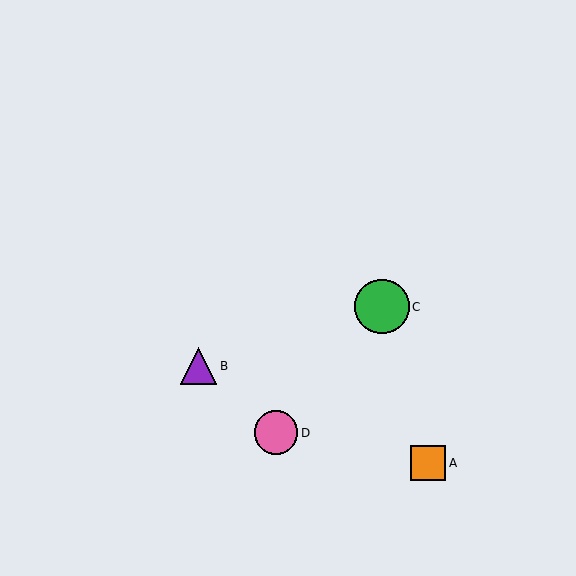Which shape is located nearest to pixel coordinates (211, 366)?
The purple triangle (labeled B) at (198, 366) is nearest to that location.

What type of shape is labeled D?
Shape D is a pink circle.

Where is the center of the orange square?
The center of the orange square is at (428, 463).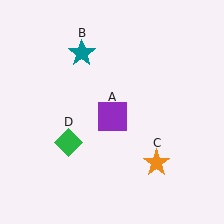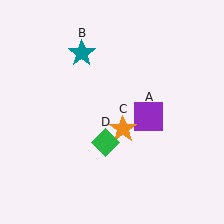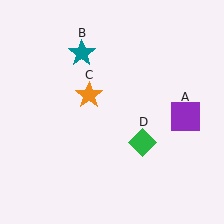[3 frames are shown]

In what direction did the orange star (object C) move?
The orange star (object C) moved up and to the left.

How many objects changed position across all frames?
3 objects changed position: purple square (object A), orange star (object C), green diamond (object D).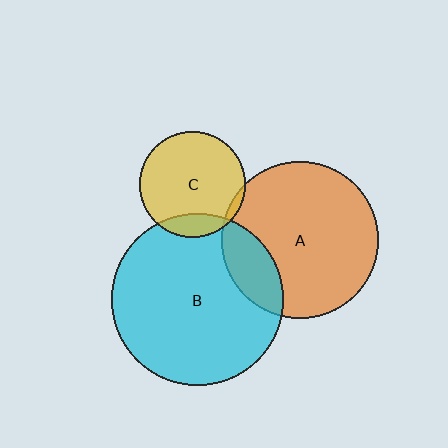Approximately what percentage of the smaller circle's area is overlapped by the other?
Approximately 20%.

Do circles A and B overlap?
Yes.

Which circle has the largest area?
Circle B (cyan).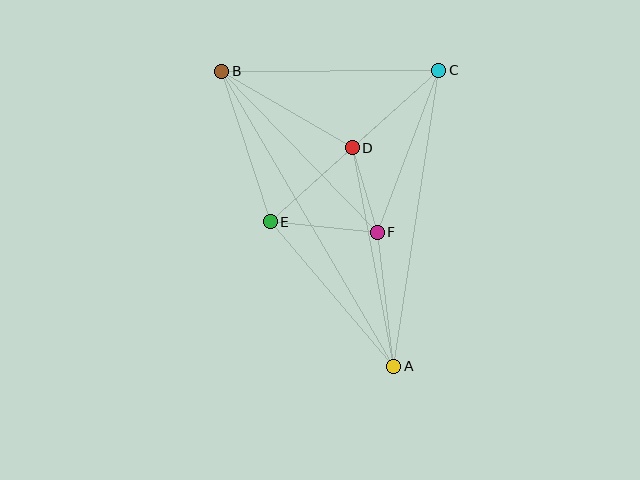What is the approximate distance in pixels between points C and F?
The distance between C and F is approximately 173 pixels.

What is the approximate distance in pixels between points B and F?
The distance between B and F is approximately 224 pixels.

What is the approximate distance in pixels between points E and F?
The distance between E and F is approximately 107 pixels.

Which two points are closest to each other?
Points D and F are closest to each other.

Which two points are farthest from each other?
Points A and B are farthest from each other.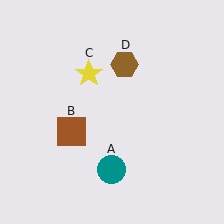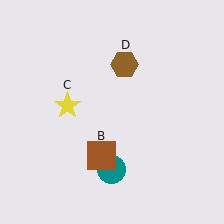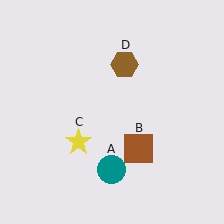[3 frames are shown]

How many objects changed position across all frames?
2 objects changed position: brown square (object B), yellow star (object C).